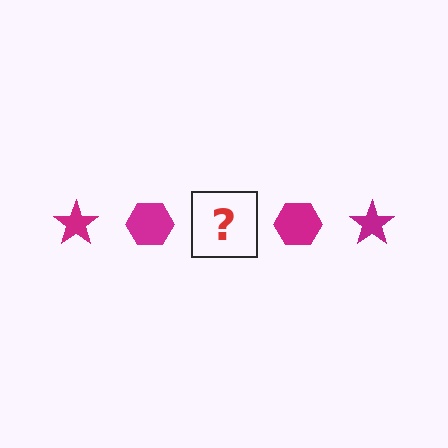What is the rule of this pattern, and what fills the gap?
The rule is that the pattern cycles through star, hexagon shapes in magenta. The gap should be filled with a magenta star.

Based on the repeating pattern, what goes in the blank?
The blank should be a magenta star.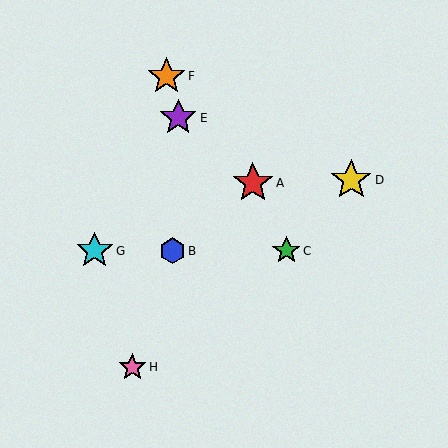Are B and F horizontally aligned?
No, B is at y≈250 and F is at y≈76.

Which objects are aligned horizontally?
Objects B, C, G are aligned horizontally.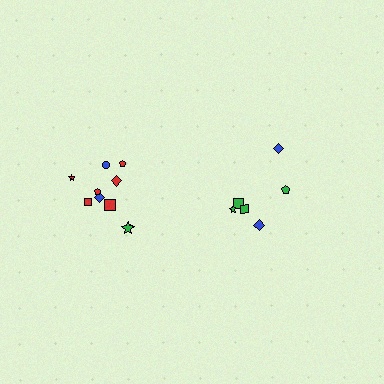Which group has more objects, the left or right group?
The left group.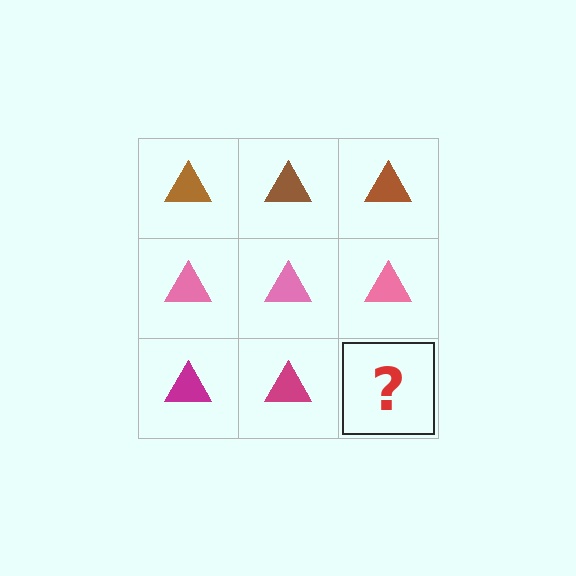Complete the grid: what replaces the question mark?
The question mark should be replaced with a magenta triangle.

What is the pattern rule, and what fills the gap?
The rule is that each row has a consistent color. The gap should be filled with a magenta triangle.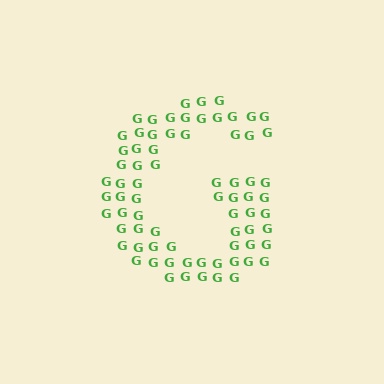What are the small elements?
The small elements are letter G's.